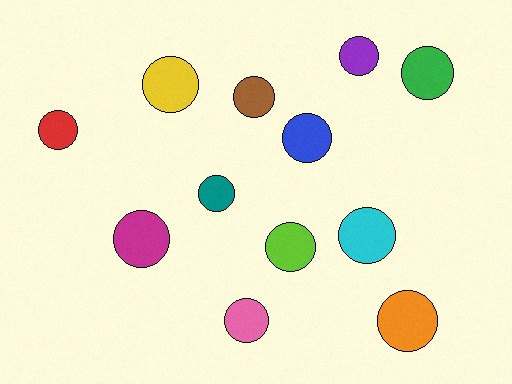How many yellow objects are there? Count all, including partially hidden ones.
There is 1 yellow object.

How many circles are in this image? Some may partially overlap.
There are 12 circles.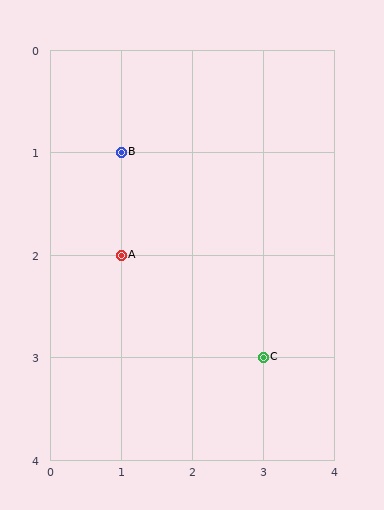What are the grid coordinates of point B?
Point B is at grid coordinates (1, 1).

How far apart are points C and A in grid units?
Points C and A are 2 columns and 1 row apart (about 2.2 grid units diagonally).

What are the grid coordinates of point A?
Point A is at grid coordinates (1, 2).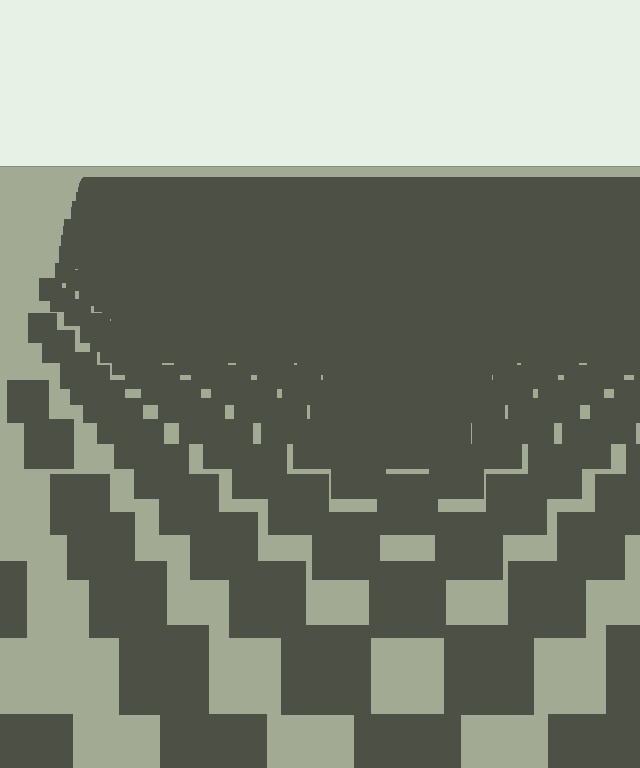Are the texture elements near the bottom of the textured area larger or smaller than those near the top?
Larger. Near the bottom, elements are closer to the viewer and appear at a bigger on-screen size.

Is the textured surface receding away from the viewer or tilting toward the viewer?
The surface is receding away from the viewer. Texture elements get smaller and denser toward the top.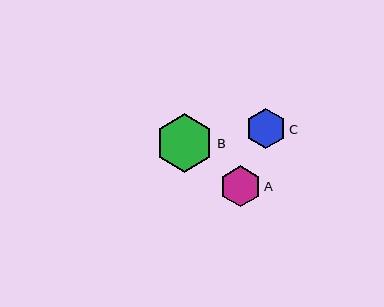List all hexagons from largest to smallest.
From largest to smallest: B, A, C.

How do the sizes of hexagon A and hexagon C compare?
Hexagon A and hexagon C are approximately the same size.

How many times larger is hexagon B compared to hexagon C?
Hexagon B is approximately 1.5 times the size of hexagon C.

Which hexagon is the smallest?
Hexagon C is the smallest with a size of approximately 40 pixels.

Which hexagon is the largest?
Hexagon B is the largest with a size of approximately 58 pixels.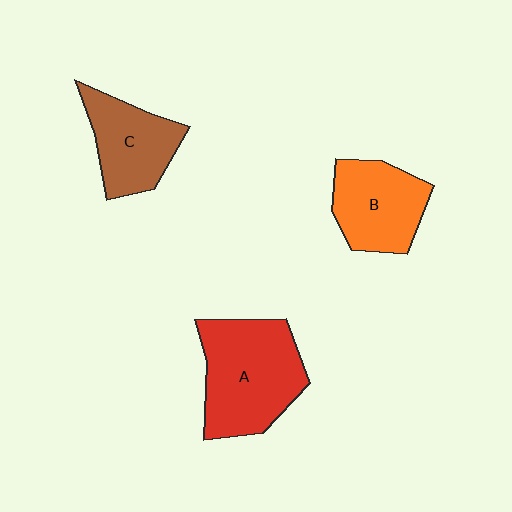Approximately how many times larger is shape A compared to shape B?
Approximately 1.4 times.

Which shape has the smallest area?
Shape C (brown).